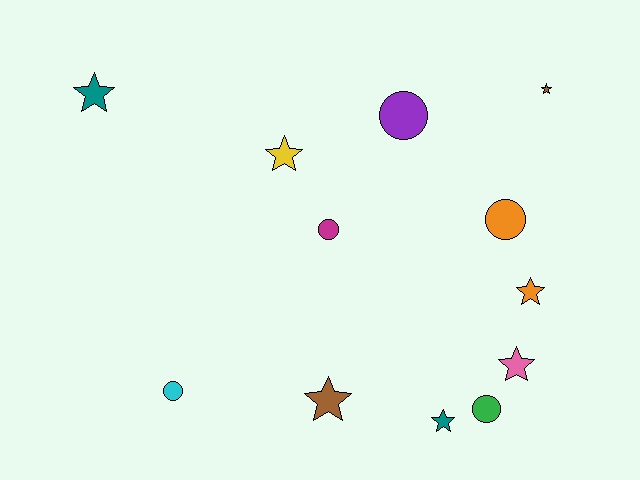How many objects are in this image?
There are 12 objects.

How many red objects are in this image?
There are no red objects.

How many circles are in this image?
There are 5 circles.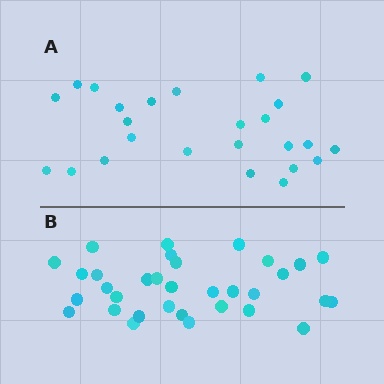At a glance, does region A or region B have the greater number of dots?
Region B (the bottom region) has more dots.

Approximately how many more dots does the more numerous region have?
Region B has roughly 8 or so more dots than region A.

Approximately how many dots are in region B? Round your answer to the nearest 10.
About 30 dots. (The exact count is 33, which rounds to 30.)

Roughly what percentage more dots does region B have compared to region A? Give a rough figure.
About 30% more.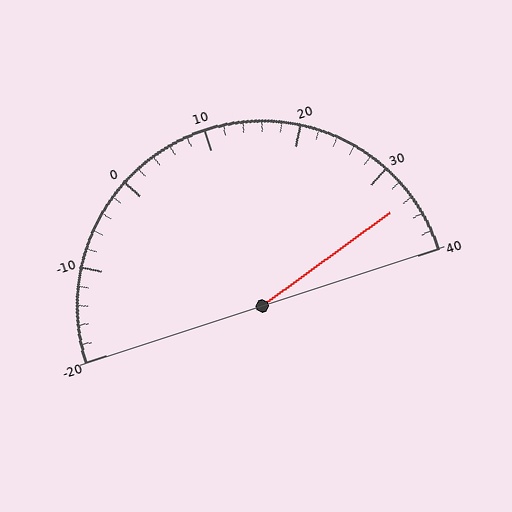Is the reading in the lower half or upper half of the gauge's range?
The reading is in the upper half of the range (-20 to 40).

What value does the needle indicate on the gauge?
The needle indicates approximately 34.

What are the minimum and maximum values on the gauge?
The gauge ranges from -20 to 40.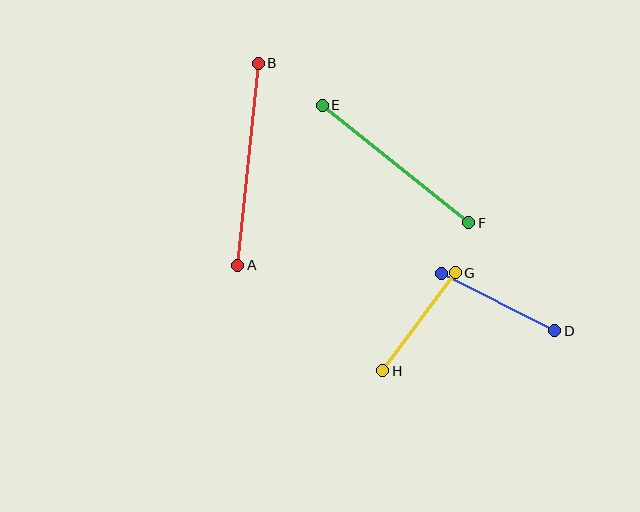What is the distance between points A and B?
The distance is approximately 203 pixels.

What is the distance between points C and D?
The distance is approximately 128 pixels.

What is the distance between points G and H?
The distance is approximately 122 pixels.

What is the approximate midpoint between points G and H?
The midpoint is at approximately (419, 322) pixels.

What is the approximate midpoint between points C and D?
The midpoint is at approximately (498, 302) pixels.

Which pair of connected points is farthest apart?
Points A and B are farthest apart.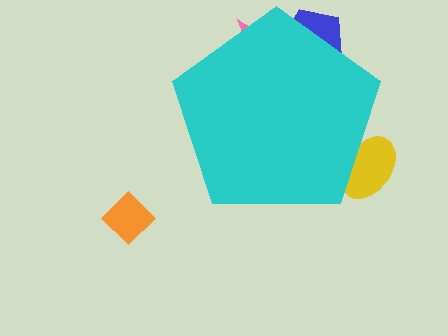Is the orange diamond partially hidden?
No, the orange diamond is fully visible.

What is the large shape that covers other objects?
A cyan pentagon.